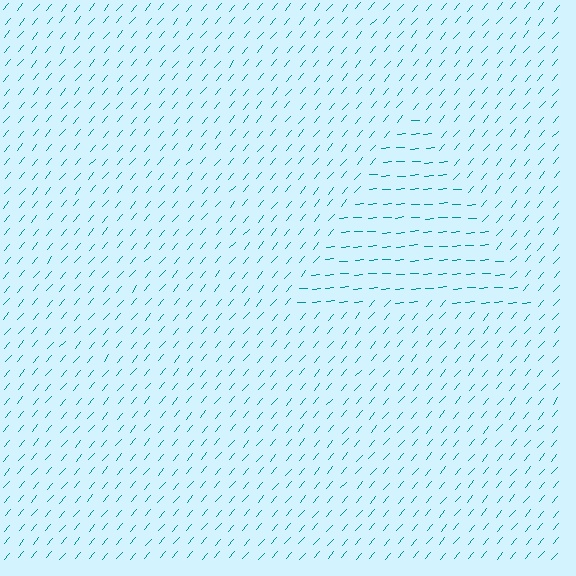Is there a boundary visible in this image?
Yes, there is a texture boundary formed by a change in line orientation.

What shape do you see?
I see a triangle.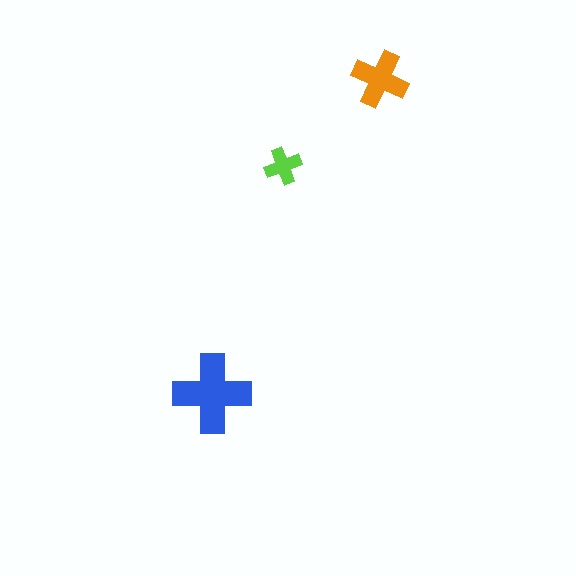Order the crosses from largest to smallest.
the blue one, the orange one, the lime one.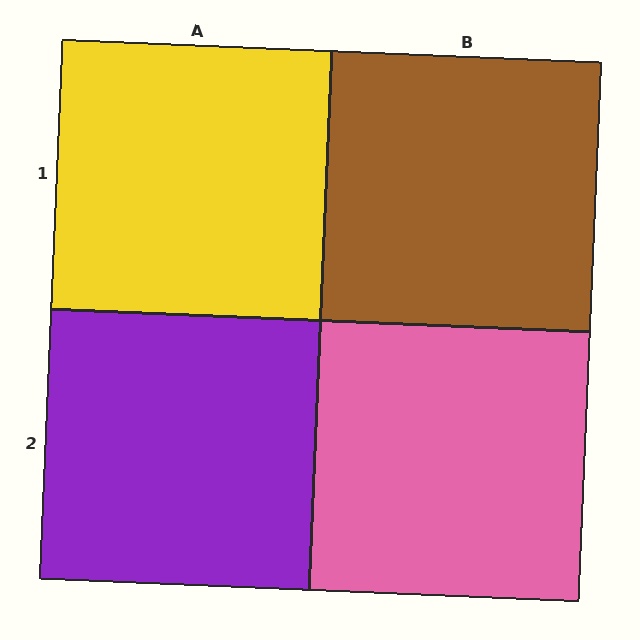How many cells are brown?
1 cell is brown.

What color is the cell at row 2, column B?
Pink.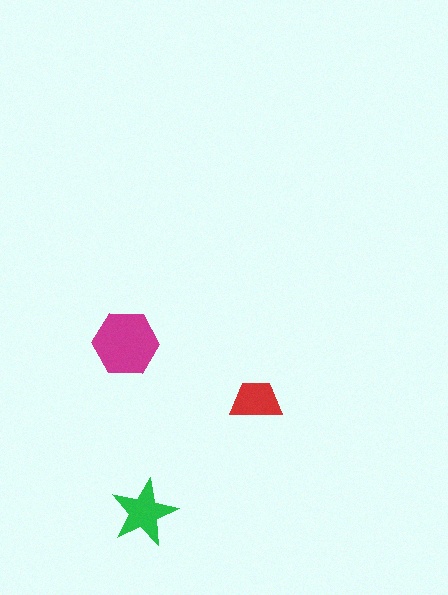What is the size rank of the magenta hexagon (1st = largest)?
1st.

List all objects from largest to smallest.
The magenta hexagon, the green star, the red trapezoid.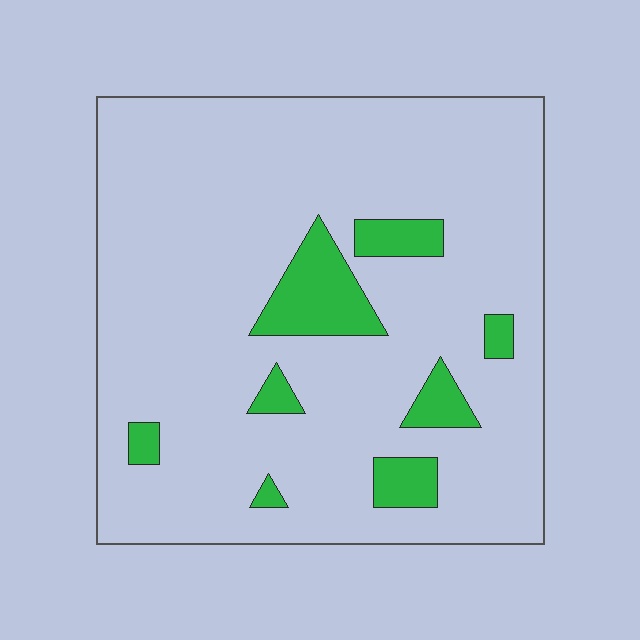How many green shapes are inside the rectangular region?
8.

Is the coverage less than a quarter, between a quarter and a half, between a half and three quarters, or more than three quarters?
Less than a quarter.